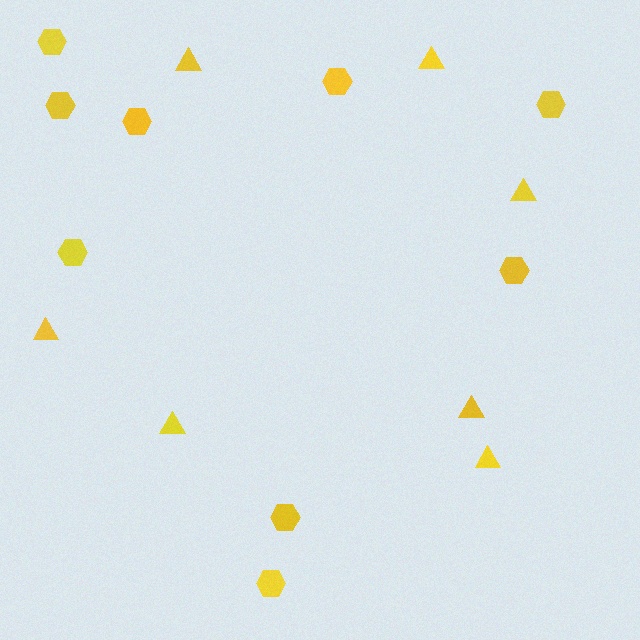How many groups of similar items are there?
There are 2 groups: one group of hexagons (9) and one group of triangles (7).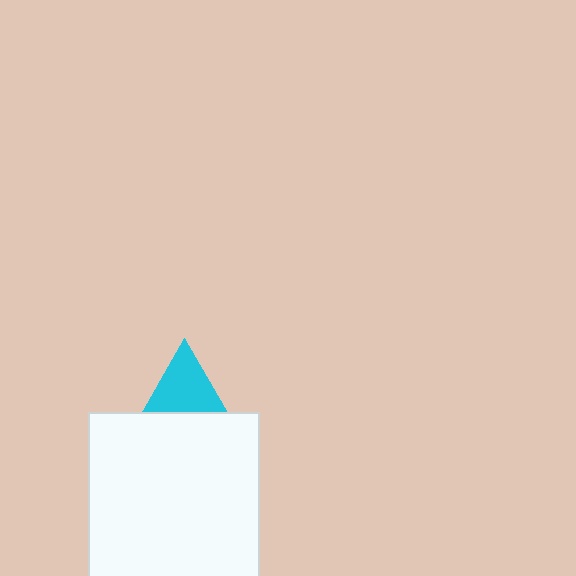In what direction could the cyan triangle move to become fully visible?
The cyan triangle could move up. That would shift it out from behind the white square entirely.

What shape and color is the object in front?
The object in front is a white square.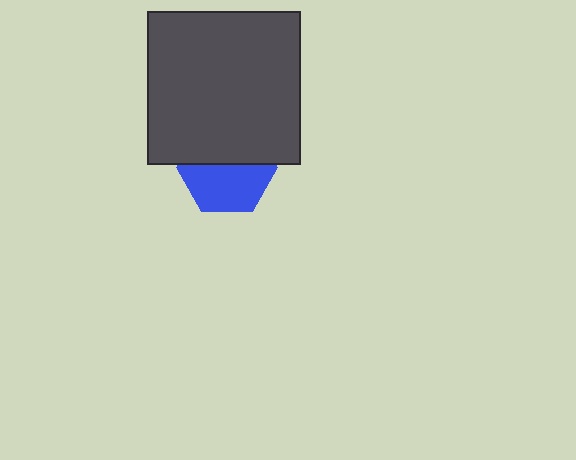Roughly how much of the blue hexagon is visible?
About half of it is visible (roughly 53%).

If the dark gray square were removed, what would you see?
You would see the complete blue hexagon.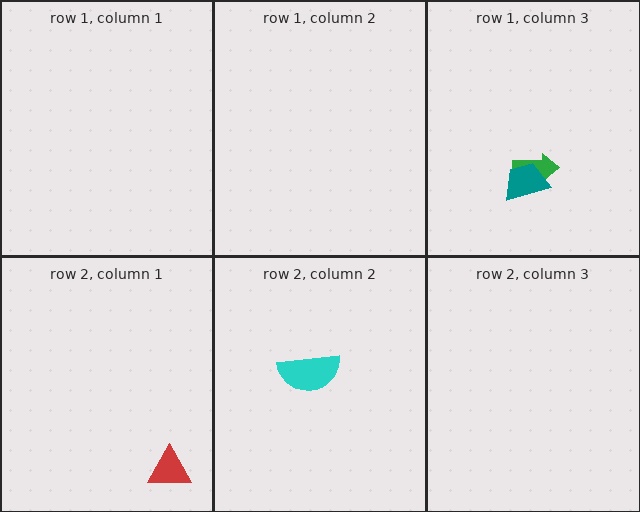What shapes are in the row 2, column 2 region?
The cyan semicircle.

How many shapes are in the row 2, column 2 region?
1.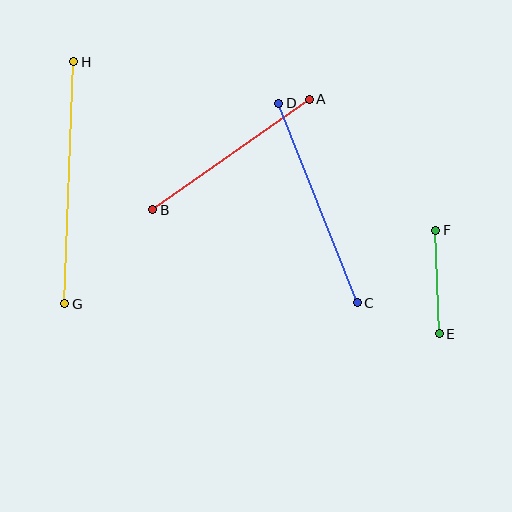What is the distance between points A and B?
The distance is approximately 191 pixels.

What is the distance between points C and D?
The distance is approximately 214 pixels.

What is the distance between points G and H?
The distance is approximately 242 pixels.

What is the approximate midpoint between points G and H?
The midpoint is at approximately (69, 183) pixels.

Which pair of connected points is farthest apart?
Points G and H are farthest apart.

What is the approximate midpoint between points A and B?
The midpoint is at approximately (231, 155) pixels.